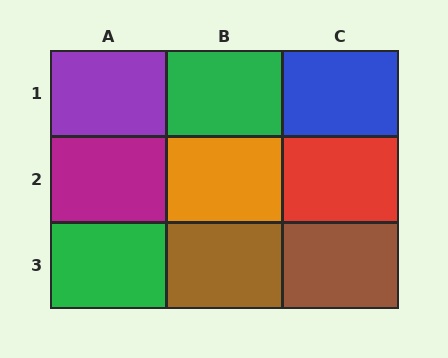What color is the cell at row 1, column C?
Blue.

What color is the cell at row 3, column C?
Brown.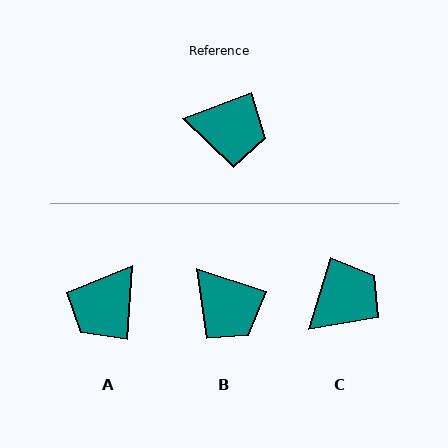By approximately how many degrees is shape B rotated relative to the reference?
Approximately 39 degrees clockwise.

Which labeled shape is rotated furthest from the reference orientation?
A, about 114 degrees away.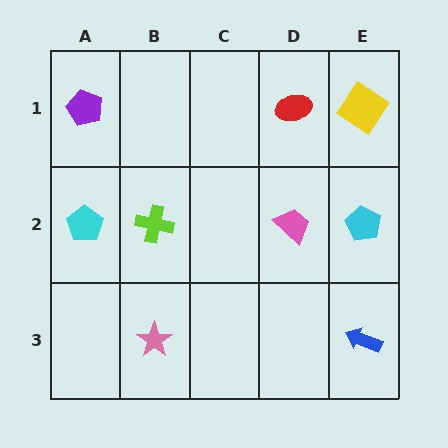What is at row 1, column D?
A red ellipse.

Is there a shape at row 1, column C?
No, that cell is empty.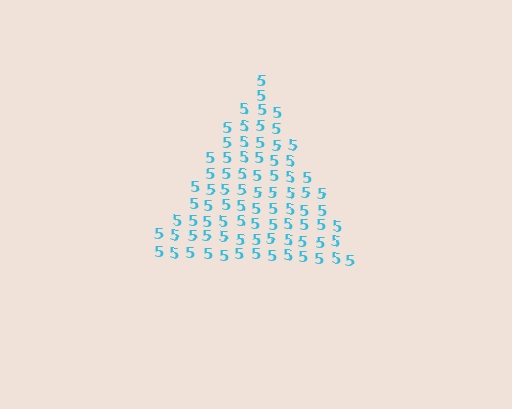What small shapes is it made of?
It is made of small digit 5's.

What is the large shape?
The large shape is a triangle.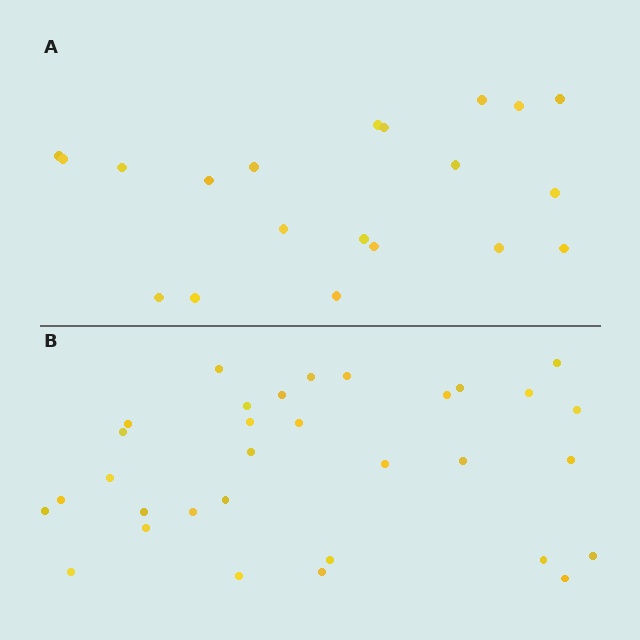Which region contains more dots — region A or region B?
Region B (the bottom region) has more dots.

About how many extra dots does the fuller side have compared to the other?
Region B has roughly 12 or so more dots than region A.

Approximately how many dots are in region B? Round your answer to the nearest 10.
About 30 dots. (The exact count is 32, which rounds to 30.)